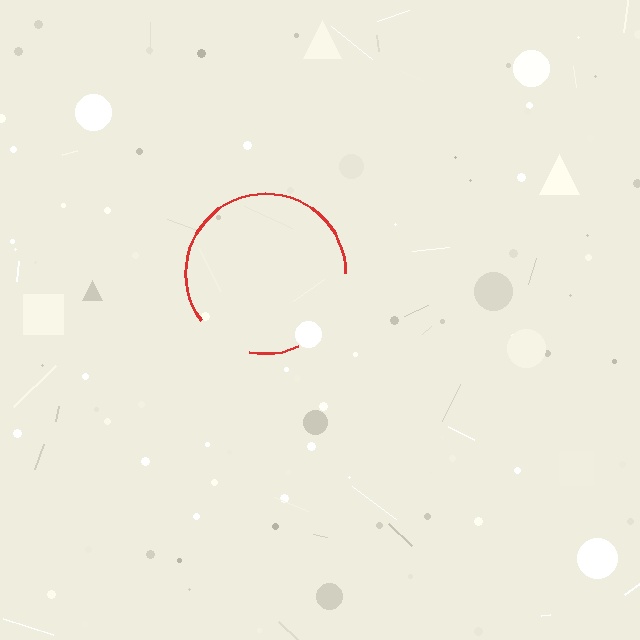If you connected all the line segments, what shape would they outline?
They would outline a circle.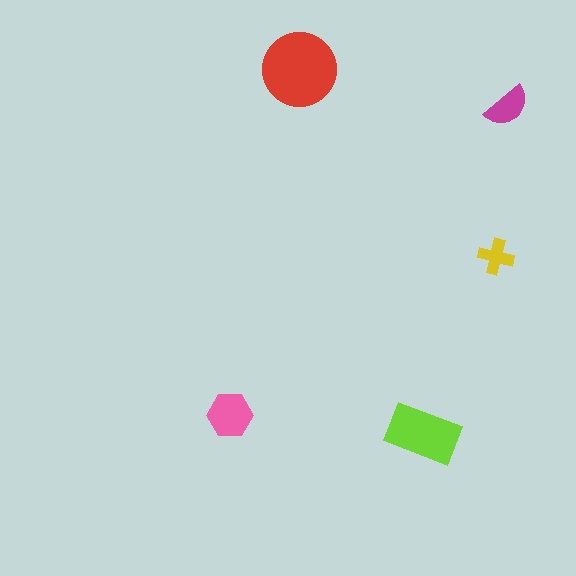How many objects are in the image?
There are 5 objects in the image.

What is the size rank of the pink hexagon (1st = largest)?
3rd.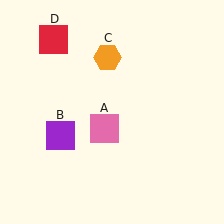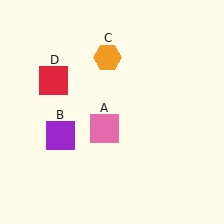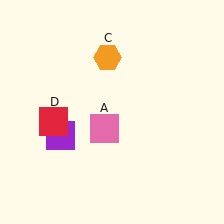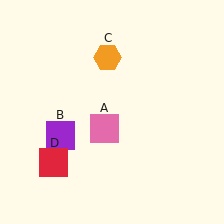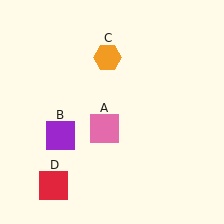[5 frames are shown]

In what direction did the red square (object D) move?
The red square (object D) moved down.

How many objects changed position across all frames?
1 object changed position: red square (object D).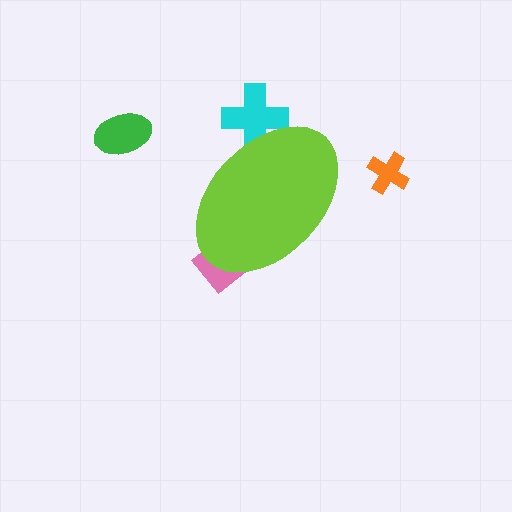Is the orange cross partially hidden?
No, the orange cross is fully visible.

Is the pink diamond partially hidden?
Yes, the pink diamond is partially hidden behind the lime ellipse.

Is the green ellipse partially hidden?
No, the green ellipse is fully visible.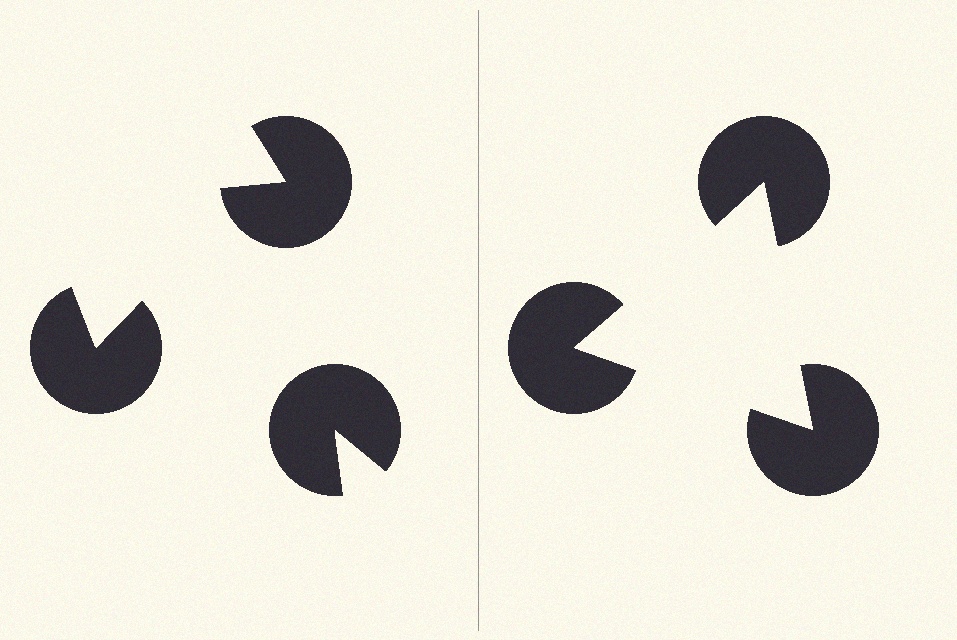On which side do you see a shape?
An illusory triangle appears on the right side. On the left side the wedge cuts are rotated, so no coherent shape forms.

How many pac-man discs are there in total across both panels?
6 — 3 on each side.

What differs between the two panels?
The pac-man discs are positioned identically on both sides; only the wedge orientations differ. On the right they align to a triangle; on the left they are misaligned.